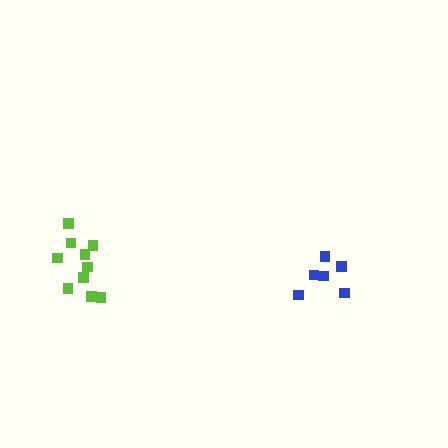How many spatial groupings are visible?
There are 2 spatial groupings.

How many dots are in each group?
Group 1: 10 dots, Group 2: 6 dots (16 total).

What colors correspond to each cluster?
The clusters are colored: lime, blue.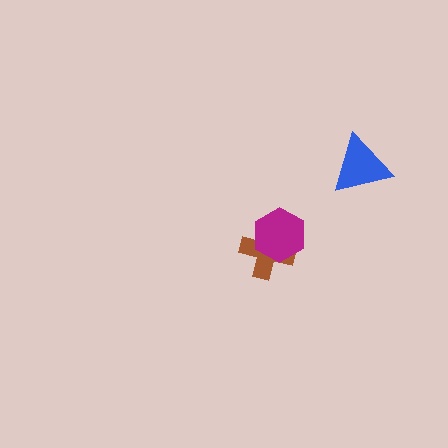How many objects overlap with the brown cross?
1 object overlaps with the brown cross.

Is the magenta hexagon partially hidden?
No, no other shape covers it.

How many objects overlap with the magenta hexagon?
1 object overlaps with the magenta hexagon.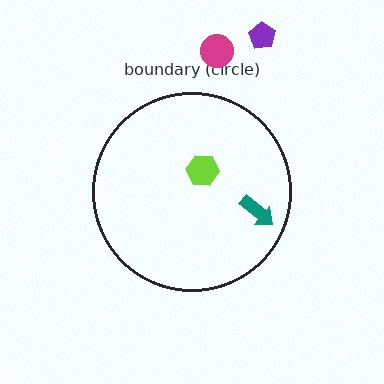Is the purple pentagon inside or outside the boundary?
Outside.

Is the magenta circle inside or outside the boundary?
Outside.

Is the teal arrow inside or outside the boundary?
Inside.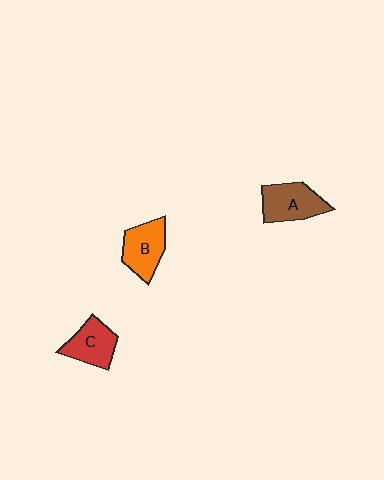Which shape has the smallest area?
Shape C (red).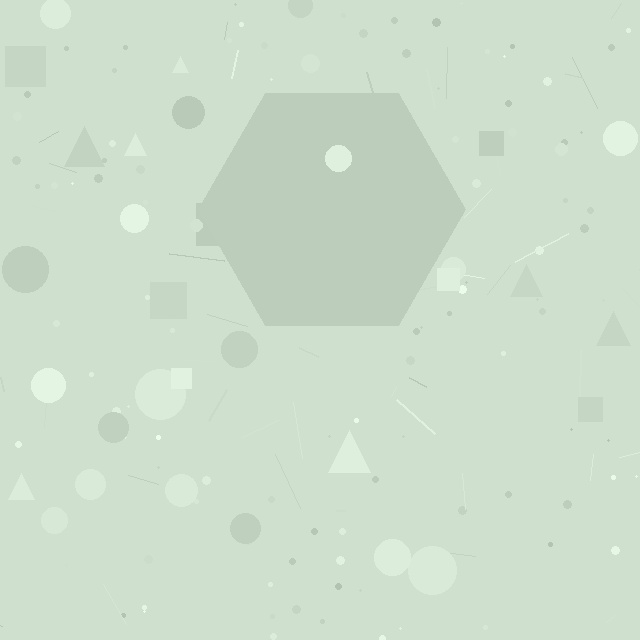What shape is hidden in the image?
A hexagon is hidden in the image.